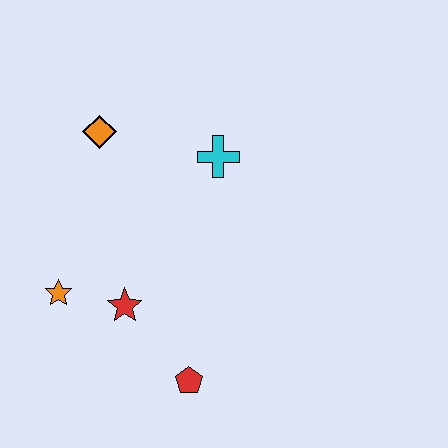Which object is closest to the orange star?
The red star is closest to the orange star.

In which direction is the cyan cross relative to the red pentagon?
The cyan cross is above the red pentagon.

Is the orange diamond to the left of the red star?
Yes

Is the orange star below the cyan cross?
Yes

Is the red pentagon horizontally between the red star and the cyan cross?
Yes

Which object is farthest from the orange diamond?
The red pentagon is farthest from the orange diamond.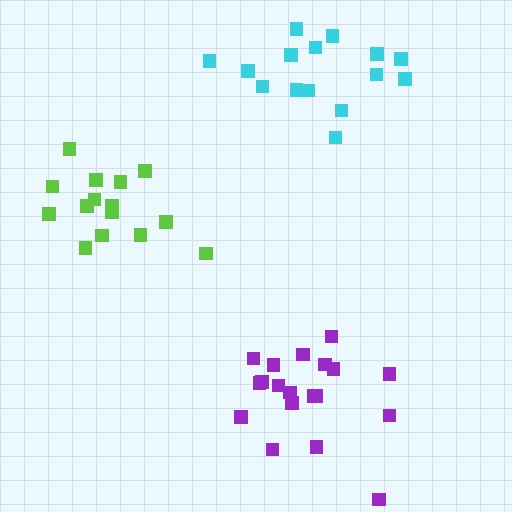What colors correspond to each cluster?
The clusters are colored: lime, purple, cyan.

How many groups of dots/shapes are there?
There are 3 groups.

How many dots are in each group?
Group 1: 15 dots, Group 2: 19 dots, Group 3: 15 dots (49 total).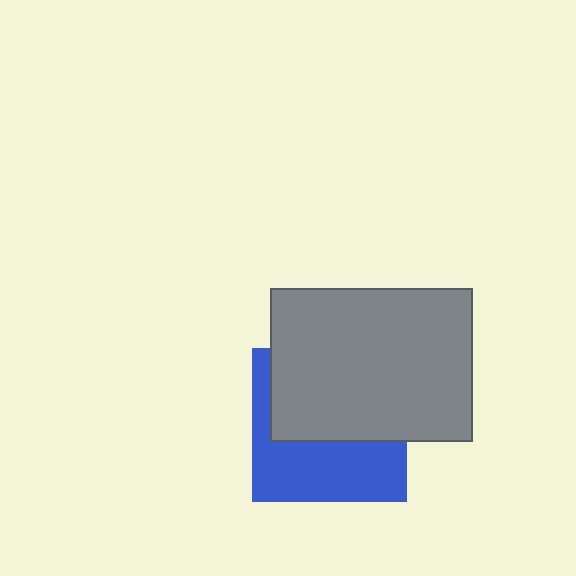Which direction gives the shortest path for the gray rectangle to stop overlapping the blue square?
Moving up gives the shortest separation.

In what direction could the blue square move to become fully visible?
The blue square could move down. That would shift it out from behind the gray rectangle entirely.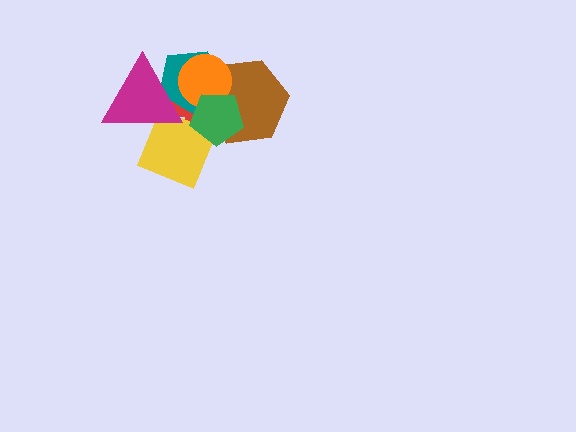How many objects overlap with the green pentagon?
5 objects overlap with the green pentagon.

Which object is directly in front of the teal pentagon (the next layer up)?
The magenta triangle is directly in front of the teal pentagon.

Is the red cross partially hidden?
Yes, it is partially covered by another shape.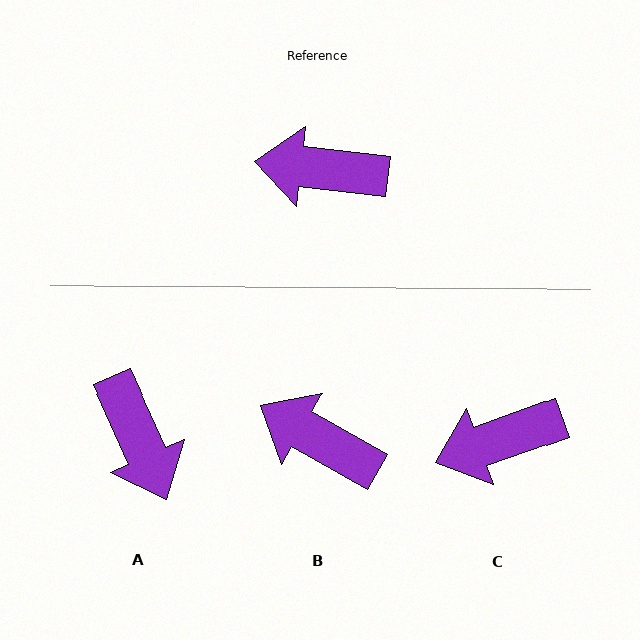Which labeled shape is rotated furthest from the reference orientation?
A, about 121 degrees away.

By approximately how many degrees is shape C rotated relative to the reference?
Approximately 26 degrees counter-clockwise.